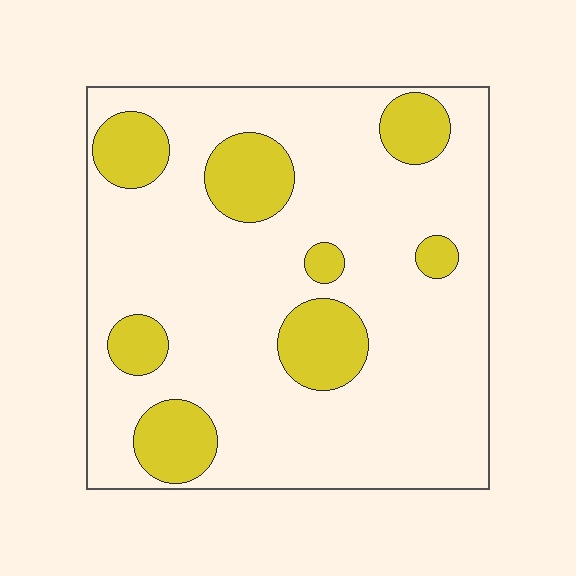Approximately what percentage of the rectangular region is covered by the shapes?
Approximately 20%.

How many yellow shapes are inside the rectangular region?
8.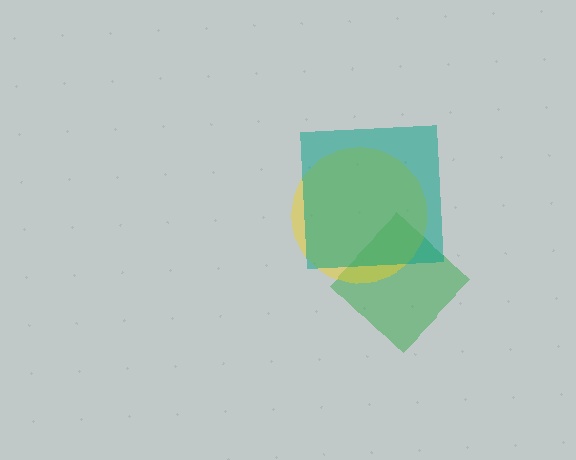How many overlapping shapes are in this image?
There are 3 overlapping shapes in the image.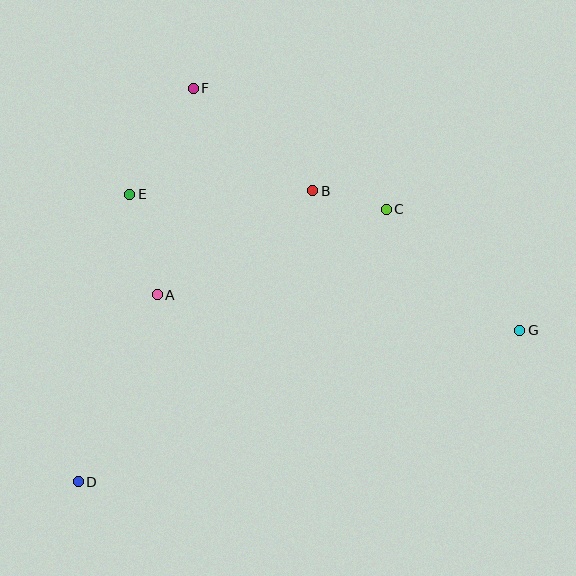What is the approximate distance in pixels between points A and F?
The distance between A and F is approximately 210 pixels.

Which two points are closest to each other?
Points B and C are closest to each other.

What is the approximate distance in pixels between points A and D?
The distance between A and D is approximately 203 pixels.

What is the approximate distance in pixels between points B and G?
The distance between B and G is approximately 250 pixels.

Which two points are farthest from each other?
Points D and G are farthest from each other.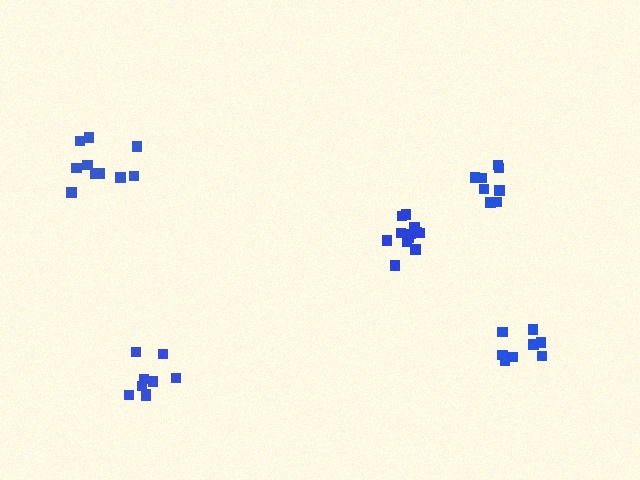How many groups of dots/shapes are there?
There are 5 groups.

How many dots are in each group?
Group 1: 8 dots, Group 2: 12 dots, Group 3: 9 dots, Group 4: 11 dots, Group 5: 8 dots (48 total).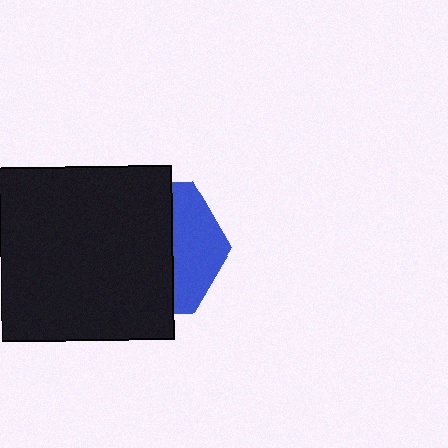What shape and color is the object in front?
The object in front is a black square.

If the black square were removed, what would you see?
You would see the complete blue hexagon.